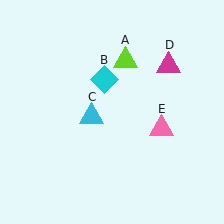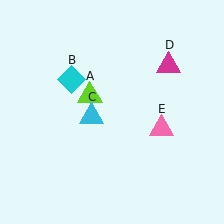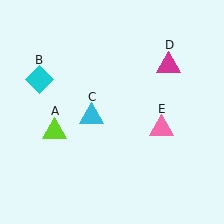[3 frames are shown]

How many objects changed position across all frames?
2 objects changed position: lime triangle (object A), cyan diamond (object B).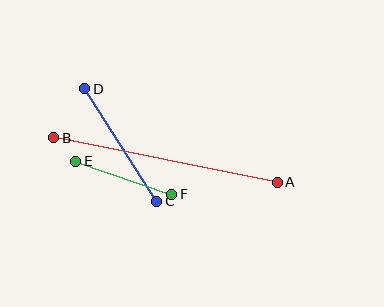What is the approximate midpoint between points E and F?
The midpoint is at approximately (124, 178) pixels.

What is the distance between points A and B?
The distance is approximately 228 pixels.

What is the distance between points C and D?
The distance is approximately 134 pixels.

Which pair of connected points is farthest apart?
Points A and B are farthest apart.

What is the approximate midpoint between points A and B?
The midpoint is at approximately (166, 160) pixels.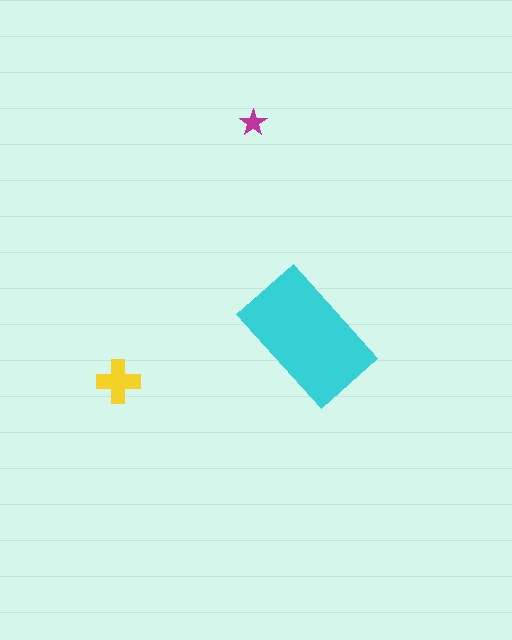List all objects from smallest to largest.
The magenta star, the yellow cross, the cyan rectangle.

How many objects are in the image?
There are 3 objects in the image.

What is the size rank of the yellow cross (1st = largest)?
2nd.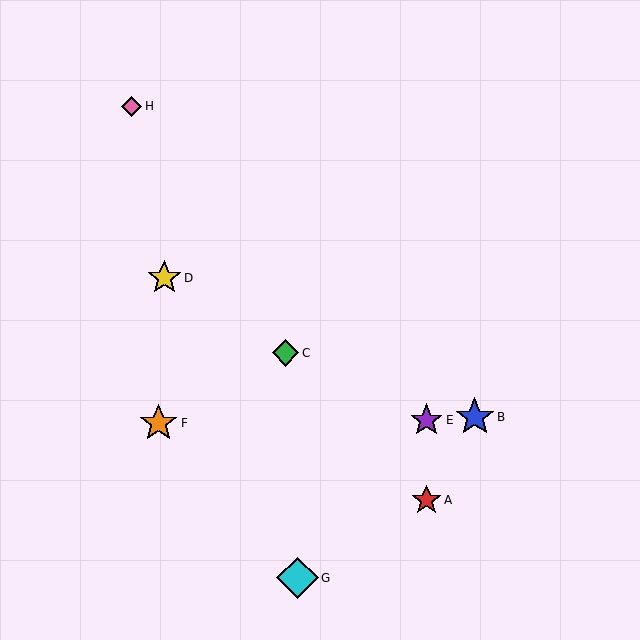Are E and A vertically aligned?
Yes, both are at x≈426.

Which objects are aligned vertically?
Objects A, E are aligned vertically.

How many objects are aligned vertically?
2 objects (A, E) are aligned vertically.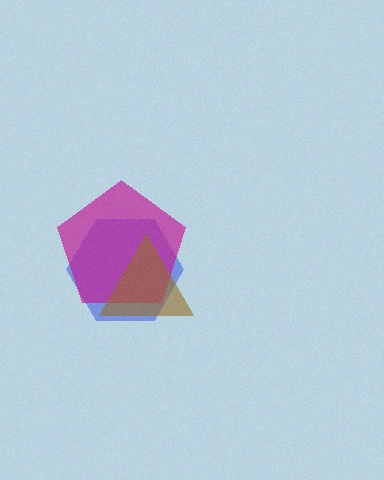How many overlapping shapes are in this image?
There are 3 overlapping shapes in the image.